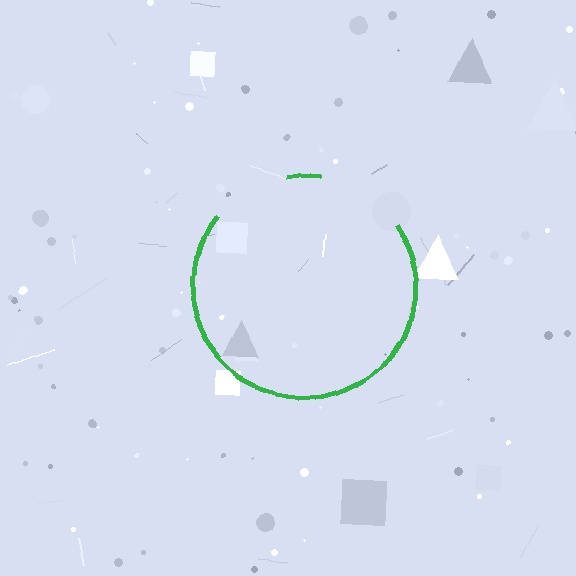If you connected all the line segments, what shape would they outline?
They would outline a circle.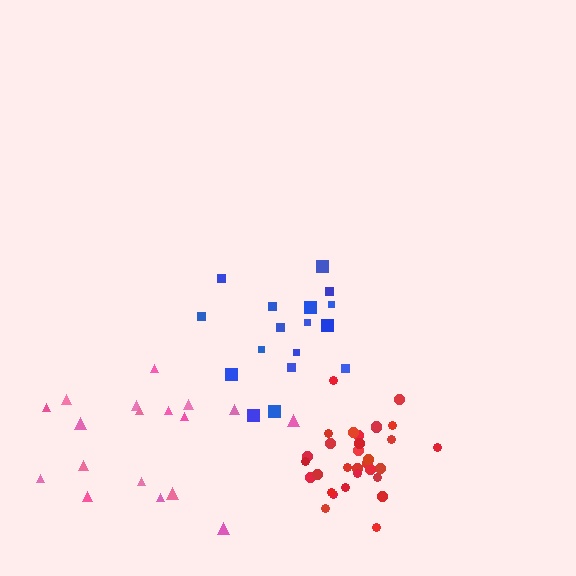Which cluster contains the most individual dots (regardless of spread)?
Red (31).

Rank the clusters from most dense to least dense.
red, blue, pink.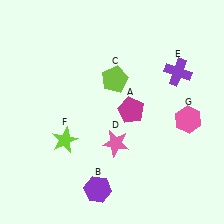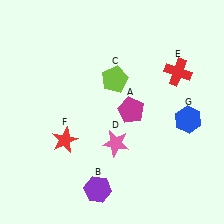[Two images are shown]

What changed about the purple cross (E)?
In Image 1, E is purple. In Image 2, it changed to red.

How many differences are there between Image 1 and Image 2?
There are 3 differences between the two images.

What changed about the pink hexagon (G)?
In Image 1, G is pink. In Image 2, it changed to blue.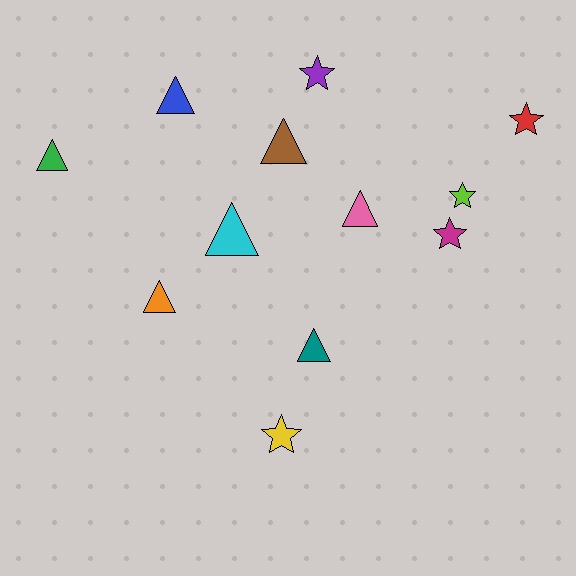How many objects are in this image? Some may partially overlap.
There are 12 objects.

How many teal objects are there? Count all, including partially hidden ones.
There is 1 teal object.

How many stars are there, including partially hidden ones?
There are 5 stars.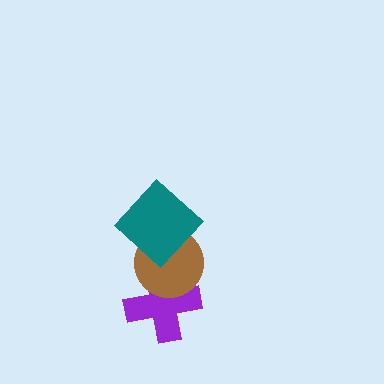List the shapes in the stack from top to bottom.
From top to bottom: the teal diamond, the brown circle, the purple cross.